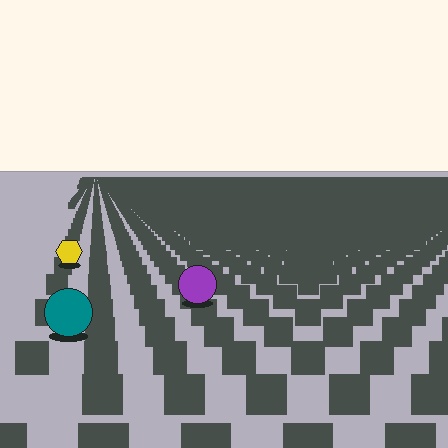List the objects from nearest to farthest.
From nearest to farthest: the teal circle, the purple circle, the yellow hexagon.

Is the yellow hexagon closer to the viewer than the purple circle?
No. The purple circle is closer — you can tell from the texture gradient: the ground texture is coarser near it.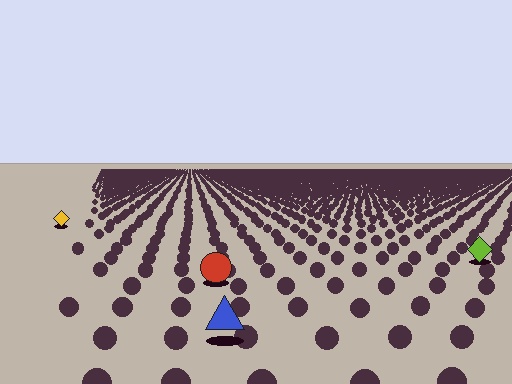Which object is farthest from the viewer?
The yellow diamond is farthest from the viewer. It appears smaller and the ground texture around it is denser.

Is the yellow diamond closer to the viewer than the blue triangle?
No. The blue triangle is closer — you can tell from the texture gradient: the ground texture is coarser near it.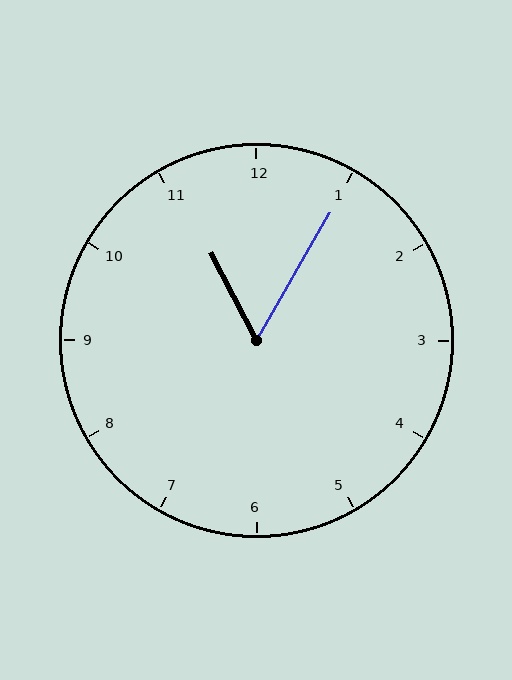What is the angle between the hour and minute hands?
Approximately 58 degrees.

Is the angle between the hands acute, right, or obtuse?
It is acute.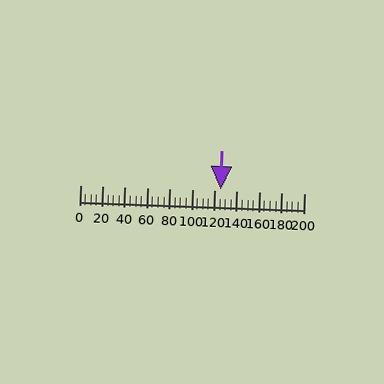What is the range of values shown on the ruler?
The ruler shows values from 0 to 200.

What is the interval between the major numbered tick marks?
The major tick marks are spaced 20 units apart.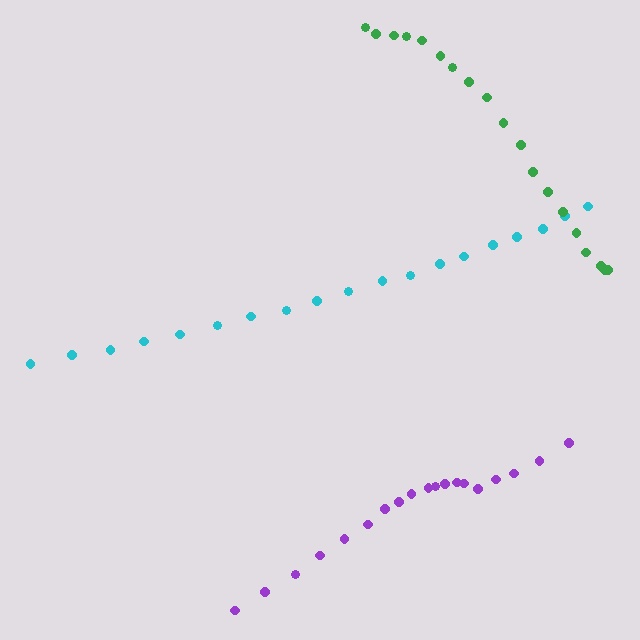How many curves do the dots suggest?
There are 3 distinct paths.